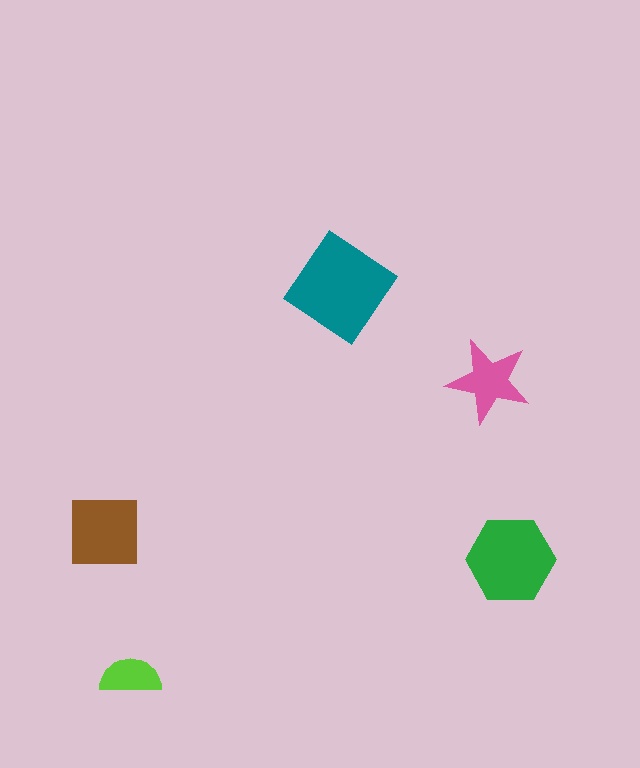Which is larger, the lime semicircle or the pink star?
The pink star.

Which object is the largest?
The teal diamond.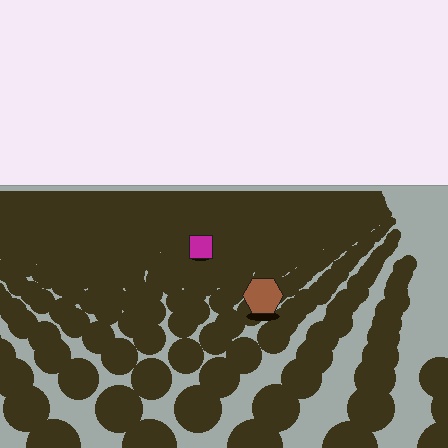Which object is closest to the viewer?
The brown hexagon is closest. The texture marks near it are larger and more spread out.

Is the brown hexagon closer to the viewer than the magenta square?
Yes. The brown hexagon is closer — you can tell from the texture gradient: the ground texture is coarser near it.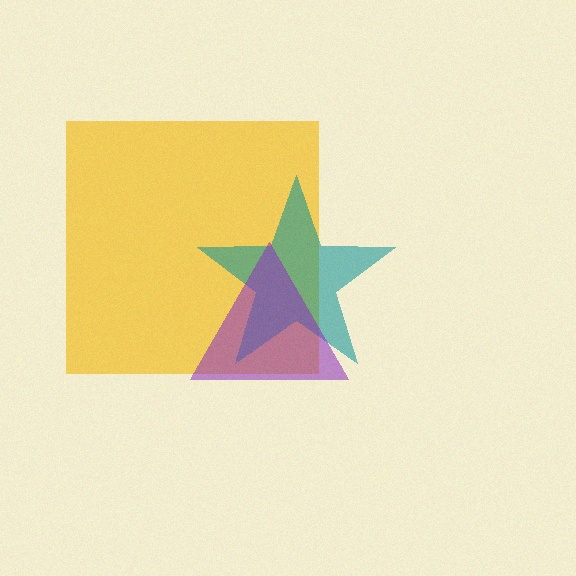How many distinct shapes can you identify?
There are 3 distinct shapes: a yellow square, a teal star, a purple triangle.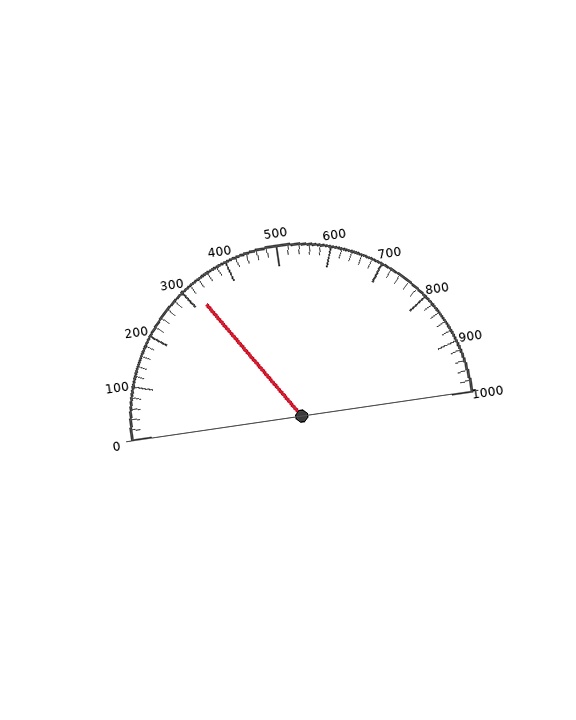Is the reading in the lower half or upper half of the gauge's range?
The reading is in the lower half of the range (0 to 1000).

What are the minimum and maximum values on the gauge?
The gauge ranges from 0 to 1000.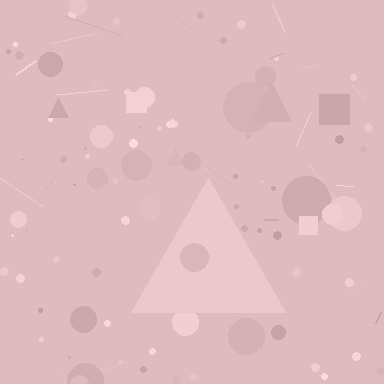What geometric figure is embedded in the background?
A triangle is embedded in the background.